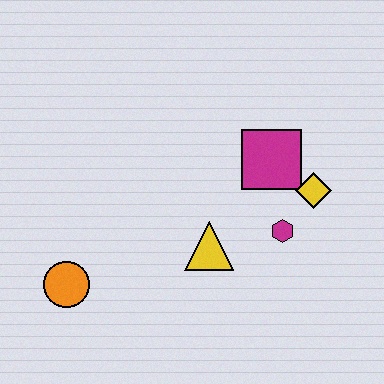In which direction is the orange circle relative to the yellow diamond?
The orange circle is to the left of the yellow diamond.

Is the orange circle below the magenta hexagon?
Yes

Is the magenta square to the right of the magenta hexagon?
No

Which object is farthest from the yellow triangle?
The orange circle is farthest from the yellow triangle.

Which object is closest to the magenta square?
The yellow diamond is closest to the magenta square.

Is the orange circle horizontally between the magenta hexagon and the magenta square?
No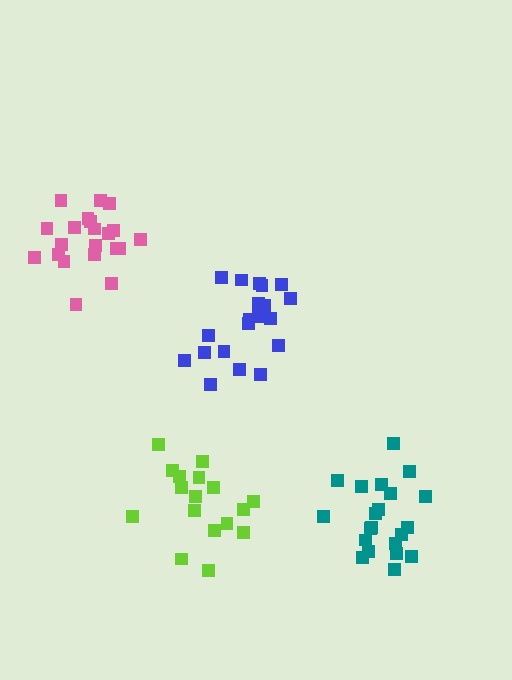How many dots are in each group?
Group 1: 17 dots, Group 2: 21 dots, Group 3: 20 dots, Group 4: 21 dots (79 total).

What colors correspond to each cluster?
The clusters are colored: lime, teal, blue, pink.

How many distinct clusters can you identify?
There are 4 distinct clusters.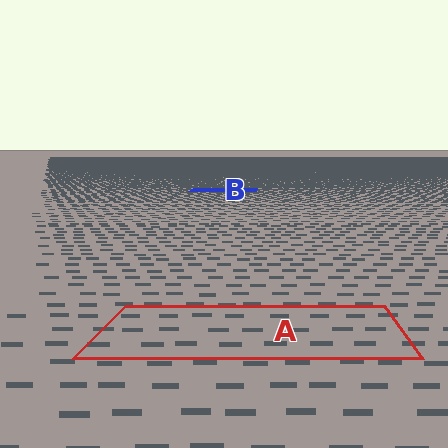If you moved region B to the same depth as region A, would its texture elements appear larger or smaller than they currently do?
They would appear larger. At a closer depth, the same texture elements are projected at a bigger on-screen size.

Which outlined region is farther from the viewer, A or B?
Region B is farther from the viewer — the texture elements inside it appear smaller and more densely packed.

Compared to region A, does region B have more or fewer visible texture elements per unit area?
Region B has more texture elements per unit area — they are packed more densely because it is farther away.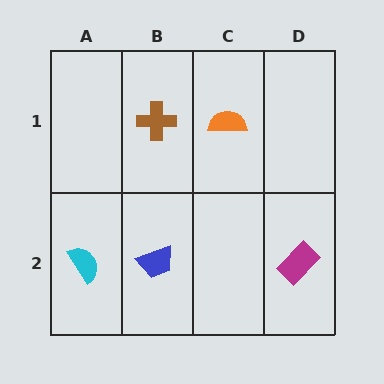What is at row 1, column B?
A brown cross.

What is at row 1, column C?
An orange semicircle.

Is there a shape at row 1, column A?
No, that cell is empty.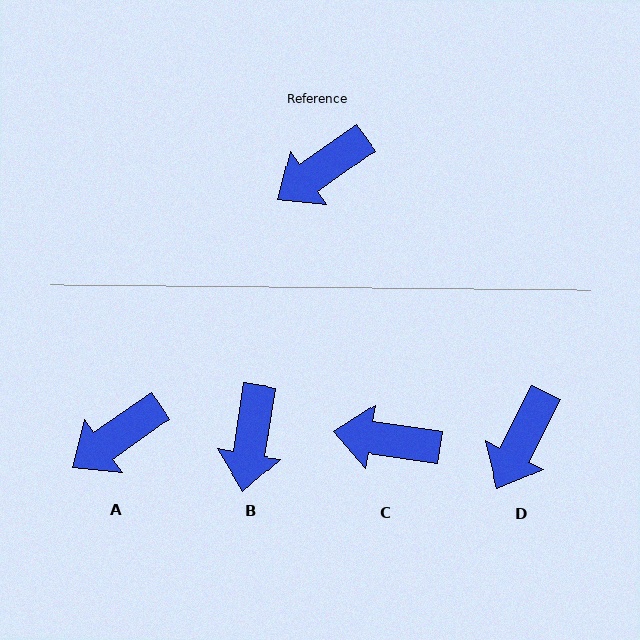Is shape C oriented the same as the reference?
No, it is off by about 43 degrees.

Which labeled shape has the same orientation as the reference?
A.